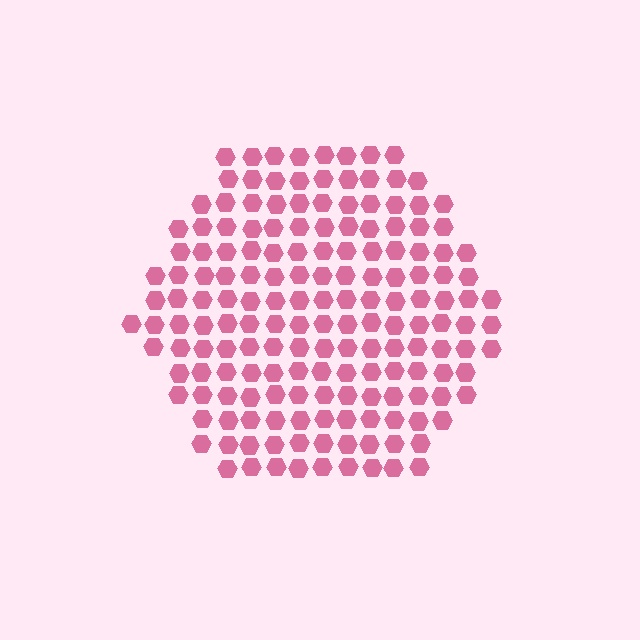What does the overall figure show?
The overall figure shows a hexagon.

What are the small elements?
The small elements are hexagons.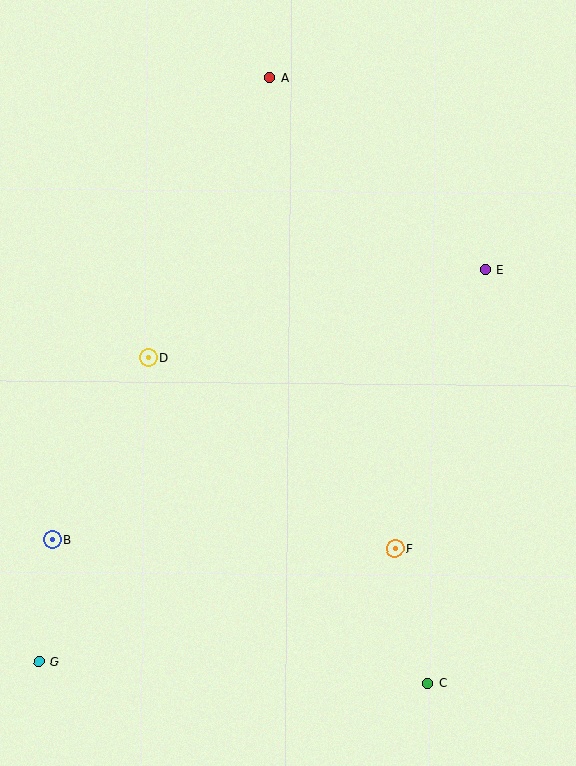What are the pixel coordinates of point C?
Point C is at (428, 684).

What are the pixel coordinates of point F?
Point F is at (395, 549).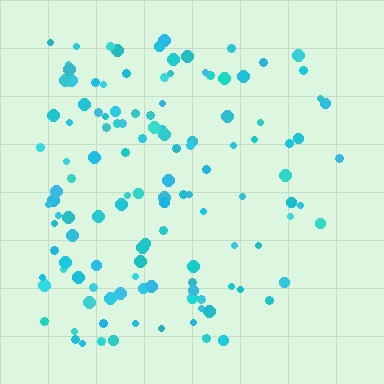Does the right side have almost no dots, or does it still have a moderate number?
Still a moderate number, just noticeably fewer than the left.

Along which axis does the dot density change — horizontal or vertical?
Horizontal.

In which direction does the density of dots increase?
From right to left, with the left side densest.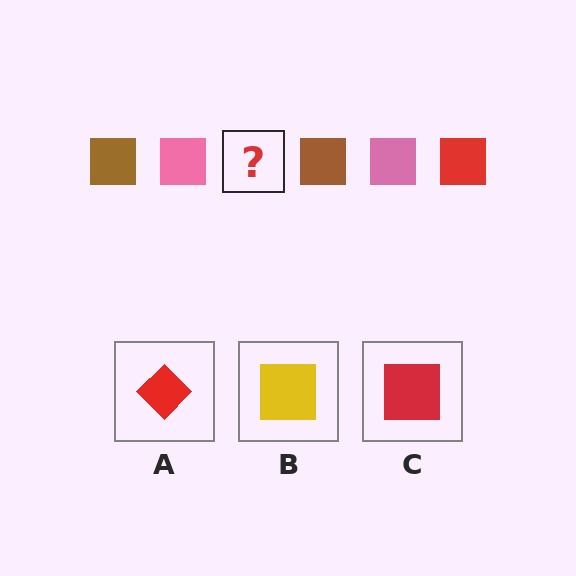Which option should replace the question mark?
Option C.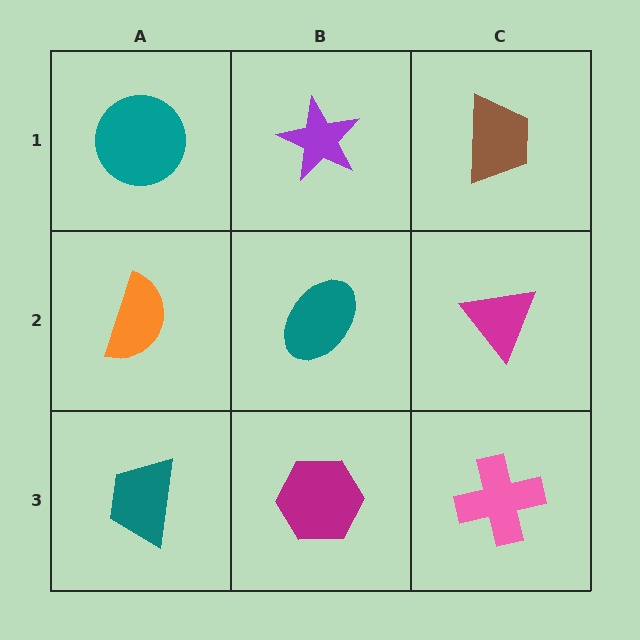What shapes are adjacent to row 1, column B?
A teal ellipse (row 2, column B), a teal circle (row 1, column A), a brown trapezoid (row 1, column C).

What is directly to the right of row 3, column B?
A pink cross.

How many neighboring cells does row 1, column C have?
2.